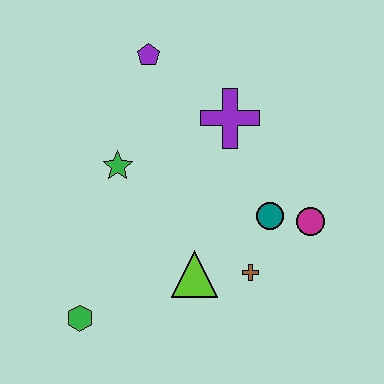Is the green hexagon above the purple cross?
No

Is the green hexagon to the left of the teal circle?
Yes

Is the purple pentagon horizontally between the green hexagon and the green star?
No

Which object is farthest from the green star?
The magenta circle is farthest from the green star.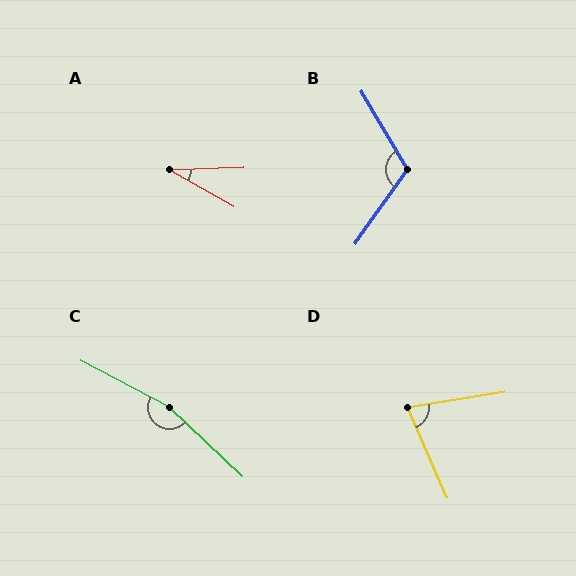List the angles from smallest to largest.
A (32°), D (75°), B (115°), C (164°).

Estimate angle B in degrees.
Approximately 115 degrees.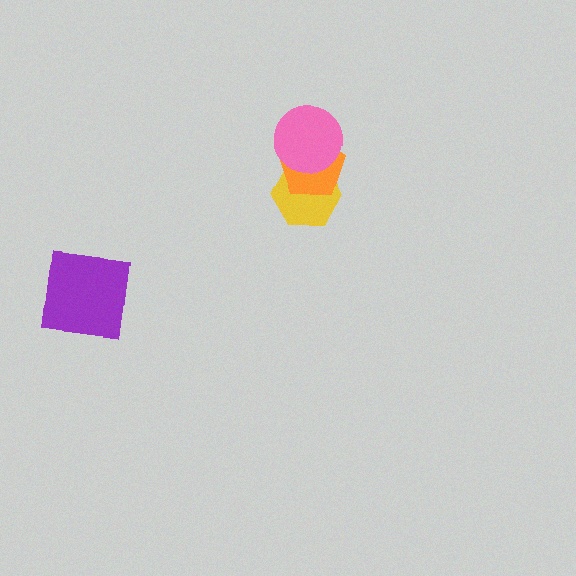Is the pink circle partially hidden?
No, no other shape covers it.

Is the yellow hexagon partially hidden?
Yes, it is partially covered by another shape.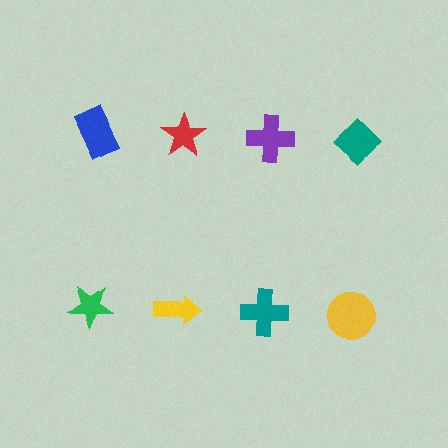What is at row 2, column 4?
A yellow circle.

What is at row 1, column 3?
A purple cross.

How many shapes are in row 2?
4 shapes.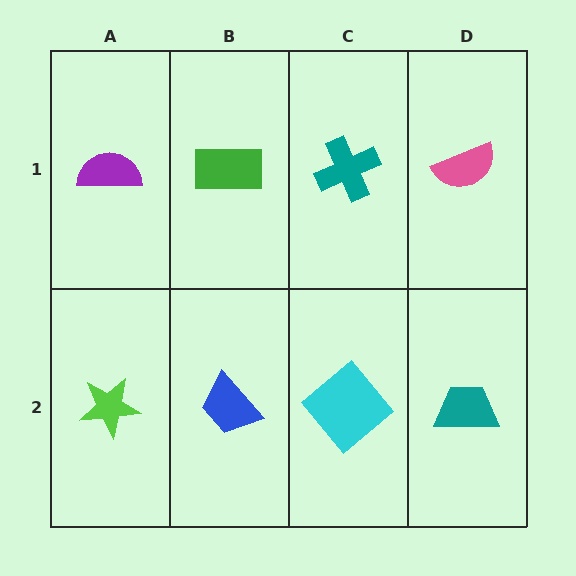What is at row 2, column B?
A blue trapezoid.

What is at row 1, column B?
A green rectangle.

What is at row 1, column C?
A teal cross.